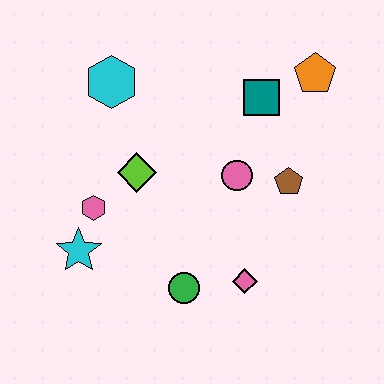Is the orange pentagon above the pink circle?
Yes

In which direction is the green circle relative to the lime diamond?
The green circle is below the lime diamond.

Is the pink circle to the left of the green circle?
No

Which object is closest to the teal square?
The orange pentagon is closest to the teal square.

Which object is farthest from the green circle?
The orange pentagon is farthest from the green circle.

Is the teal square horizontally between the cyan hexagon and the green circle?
No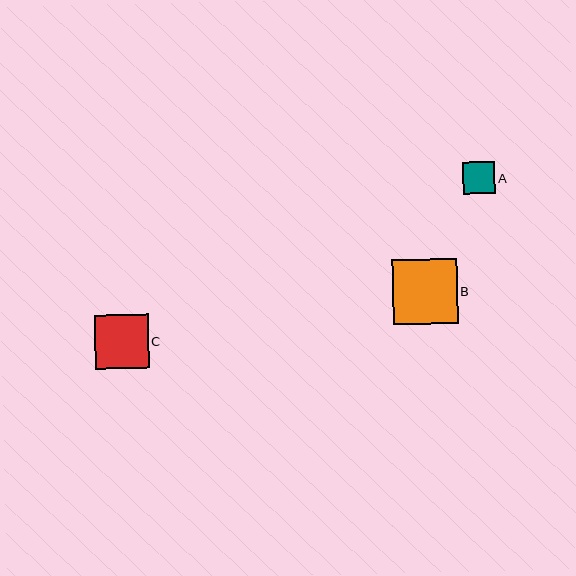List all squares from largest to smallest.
From largest to smallest: B, C, A.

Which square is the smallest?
Square A is the smallest with a size of approximately 32 pixels.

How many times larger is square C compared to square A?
Square C is approximately 1.7 times the size of square A.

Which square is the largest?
Square B is the largest with a size of approximately 65 pixels.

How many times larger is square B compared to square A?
Square B is approximately 2.0 times the size of square A.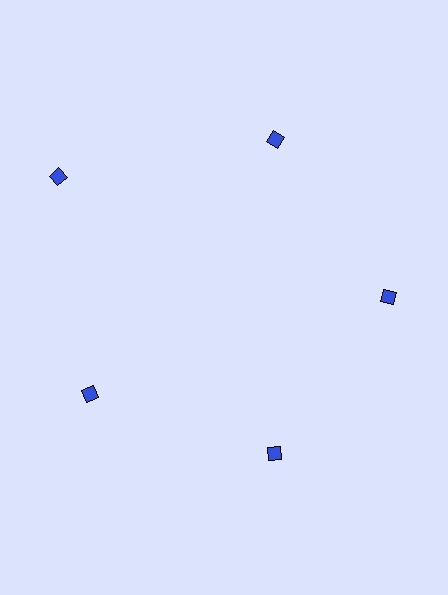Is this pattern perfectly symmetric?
No. The 5 blue diamonds are arranged in a ring, but one element near the 10 o'clock position is pushed outward from the center, breaking the 5-fold rotational symmetry.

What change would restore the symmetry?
The symmetry would be restored by moving it inward, back onto the ring so that all 5 diamonds sit at equal angles and equal distance from the center.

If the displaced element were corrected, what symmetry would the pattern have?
It would have 5-fold rotational symmetry — the pattern would map onto itself every 72 degrees.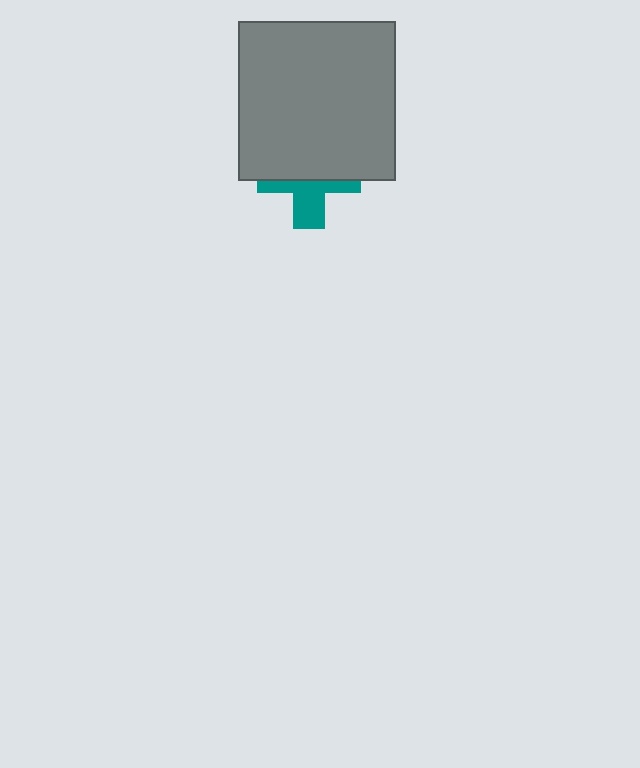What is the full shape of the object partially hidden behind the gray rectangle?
The partially hidden object is a teal cross.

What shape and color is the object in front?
The object in front is a gray rectangle.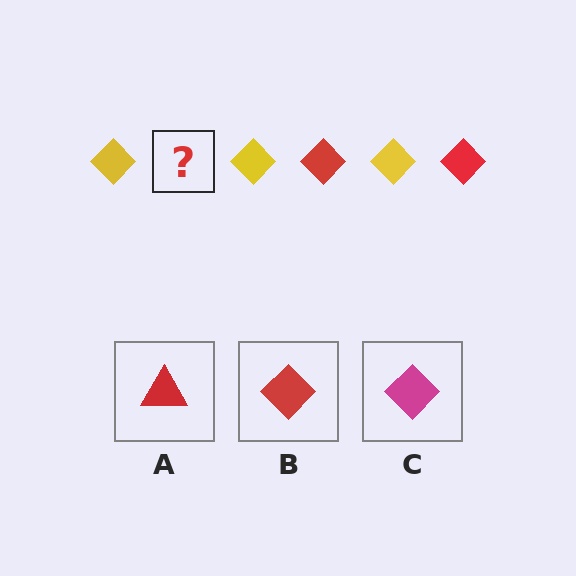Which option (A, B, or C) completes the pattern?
B.